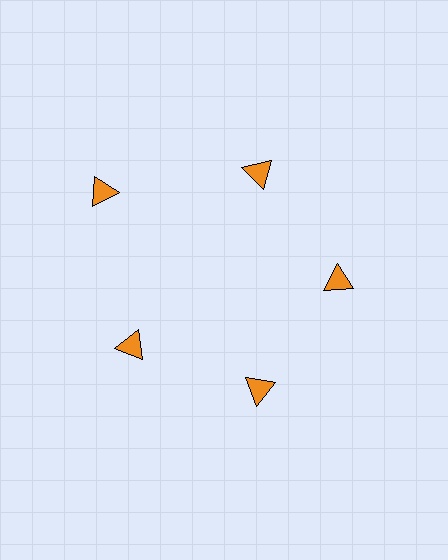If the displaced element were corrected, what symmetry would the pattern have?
It would have 5-fold rotational symmetry — the pattern would map onto itself every 72 degrees.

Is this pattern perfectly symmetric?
No. The 5 orange triangles are arranged in a ring, but one element near the 10 o'clock position is pushed outward from the center, breaking the 5-fold rotational symmetry.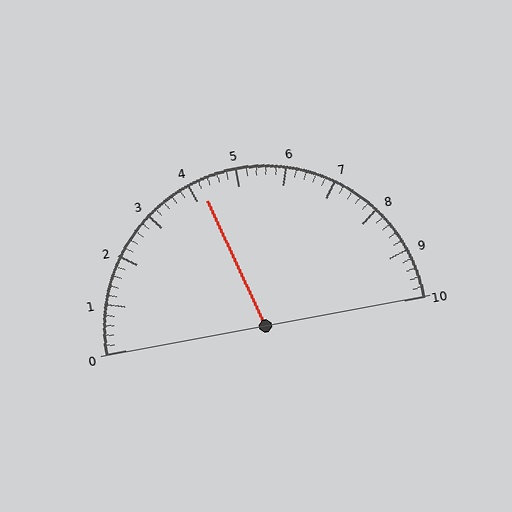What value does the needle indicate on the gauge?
The needle indicates approximately 4.2.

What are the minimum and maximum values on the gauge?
The gauge ranges from 0 to 10.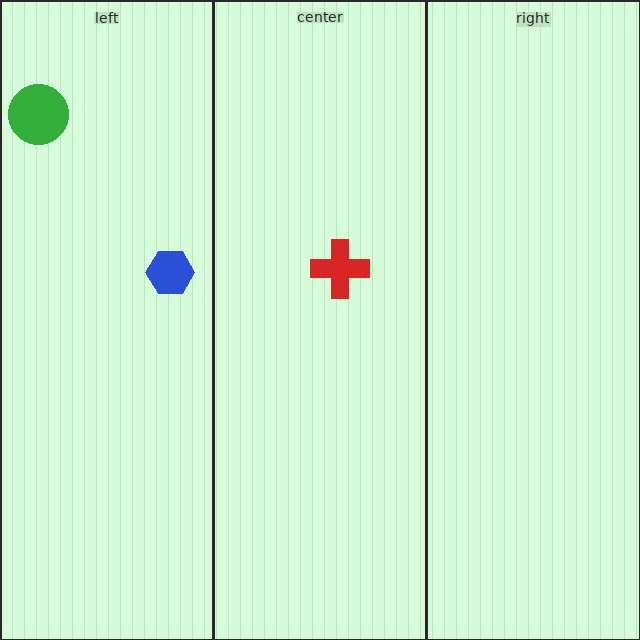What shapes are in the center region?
The red cross.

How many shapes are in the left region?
2.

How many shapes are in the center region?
1.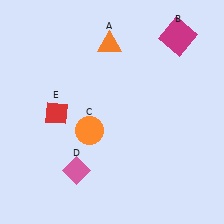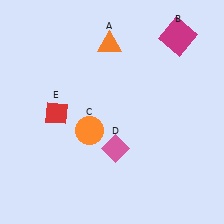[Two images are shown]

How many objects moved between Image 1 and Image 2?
1 object moved between the two images.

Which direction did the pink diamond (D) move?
The pink diamond (D) moved right.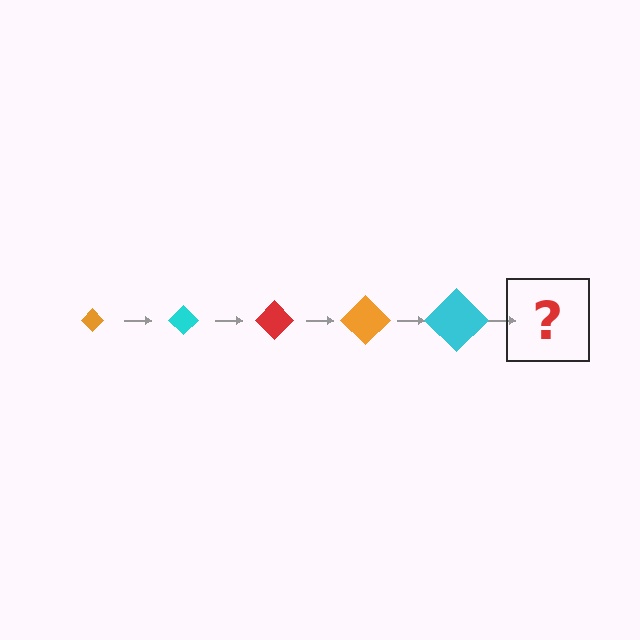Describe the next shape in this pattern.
It should be a red diamond, larger than the previous one.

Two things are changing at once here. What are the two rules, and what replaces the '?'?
The two rules are that the diamond grows larger each step and the color cycles through orange, cyan, and red. The '?' should be a red diamond, larger than the previous one.